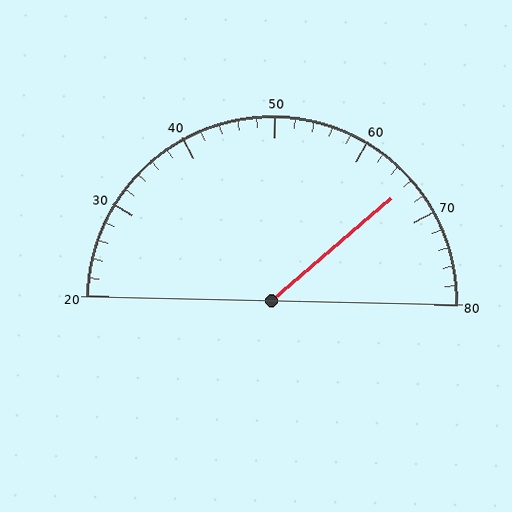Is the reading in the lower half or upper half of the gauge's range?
The reading is in the upper half of the range (20 to 80).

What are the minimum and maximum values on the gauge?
The gauge ranges from 20 to 80.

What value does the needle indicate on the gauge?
The needle indicates approximately 66.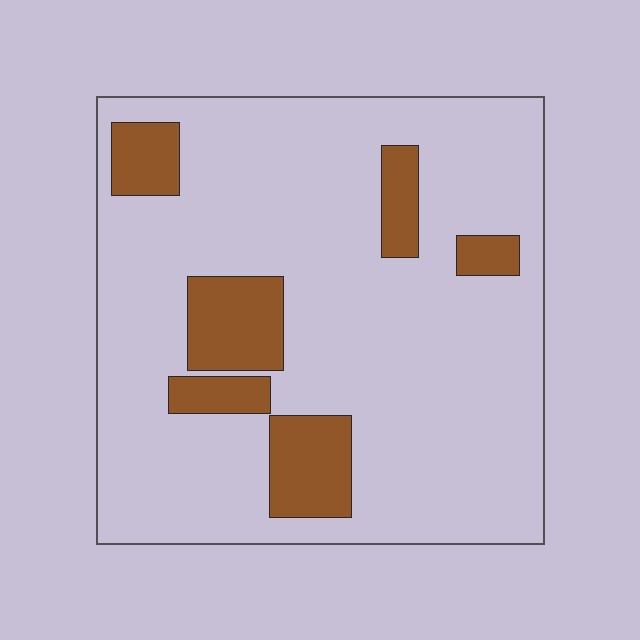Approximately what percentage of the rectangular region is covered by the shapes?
Approximately 15%.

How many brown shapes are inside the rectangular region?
6.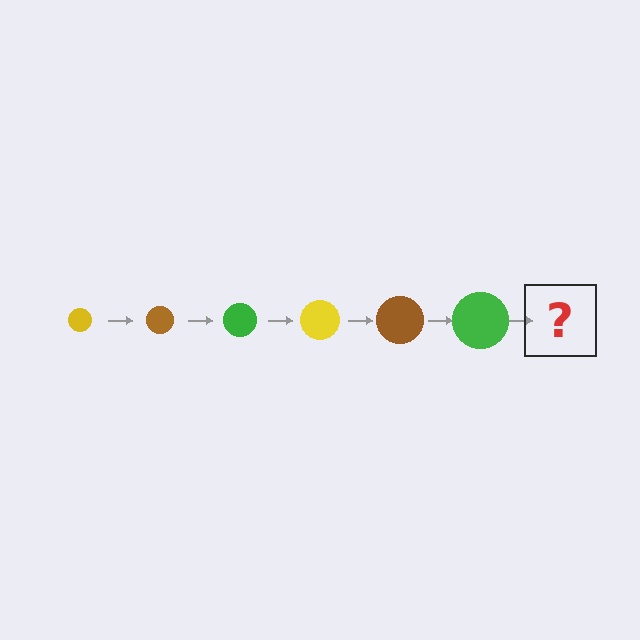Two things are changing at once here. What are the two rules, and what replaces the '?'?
The two rules are that the circle grows larger each step and the color cycles through yellow, brown, and green. The '?' should be a yellow circle, larger than the previous one.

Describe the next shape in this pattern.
It should be a yellow circle, larger than the previous one.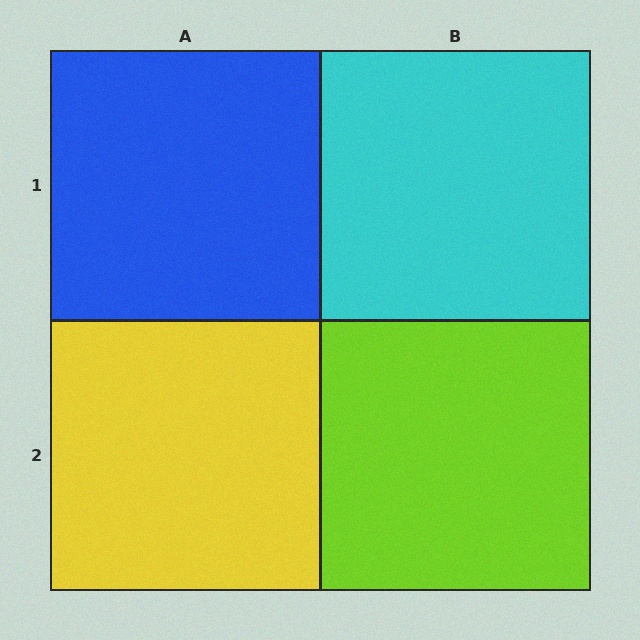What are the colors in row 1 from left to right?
Blue, cyan.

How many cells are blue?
1 cell is blue.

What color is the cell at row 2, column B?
Lime.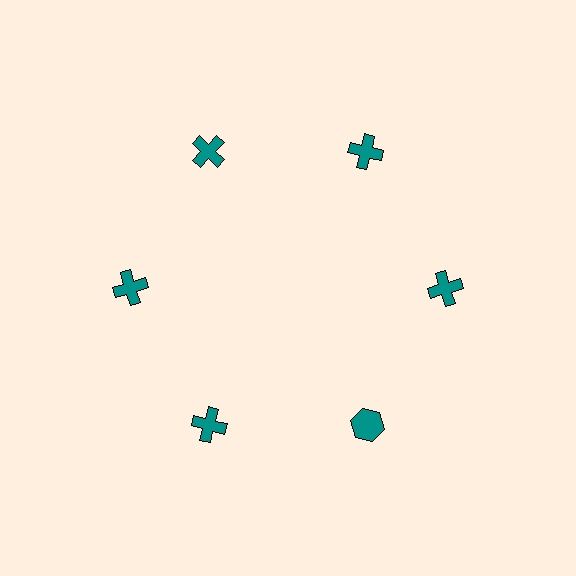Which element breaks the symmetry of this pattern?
The teal hexagon at roughly the 5 o'clock position breaks the symmetry. All other shapes are teal crosses.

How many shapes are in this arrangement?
There are 6 shapes arranged in a ring pattern.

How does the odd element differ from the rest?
It has a different shape: hexagon instead of cross.